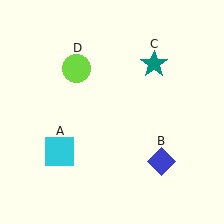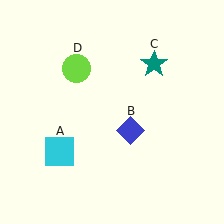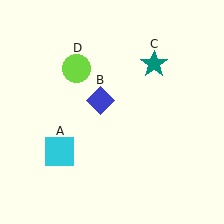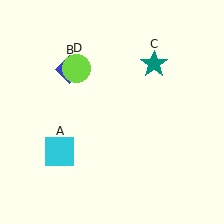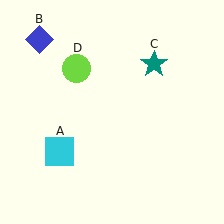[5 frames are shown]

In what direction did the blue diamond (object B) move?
The blue diamond (object B) moved up and to the left.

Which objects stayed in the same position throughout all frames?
Cyan square (object A) and teal star (object C) and lime circle (object D) remained stationary.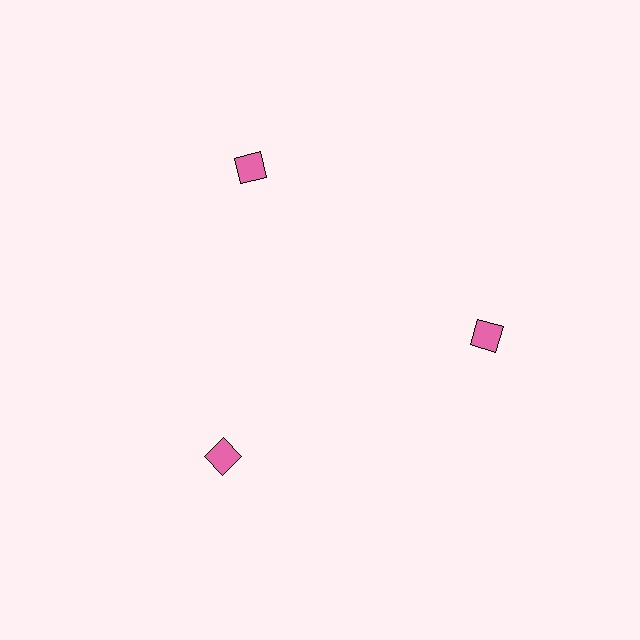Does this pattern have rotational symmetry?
Yes, this pattern has 3-fold rotational symmetry. It looks the same after rotating 120 degrees around the center.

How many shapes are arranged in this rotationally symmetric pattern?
There are 3 shapes, arranged in 3 groups of 1.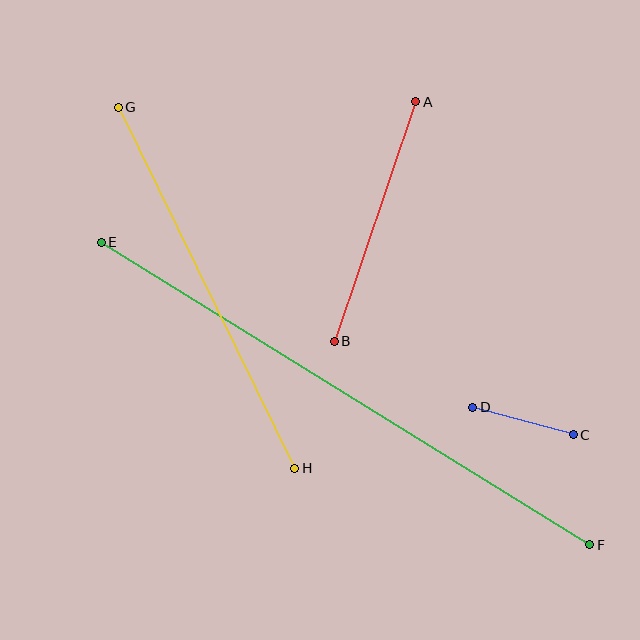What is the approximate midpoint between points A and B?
The midpoint is at approximately (375, 221) pixels.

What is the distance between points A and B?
The distance is approximately 253 pixels.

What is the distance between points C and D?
The distance is approximately 105 pixels.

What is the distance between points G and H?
The distance is approximately 401 pixels.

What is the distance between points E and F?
The distance is approximately 575 pixels.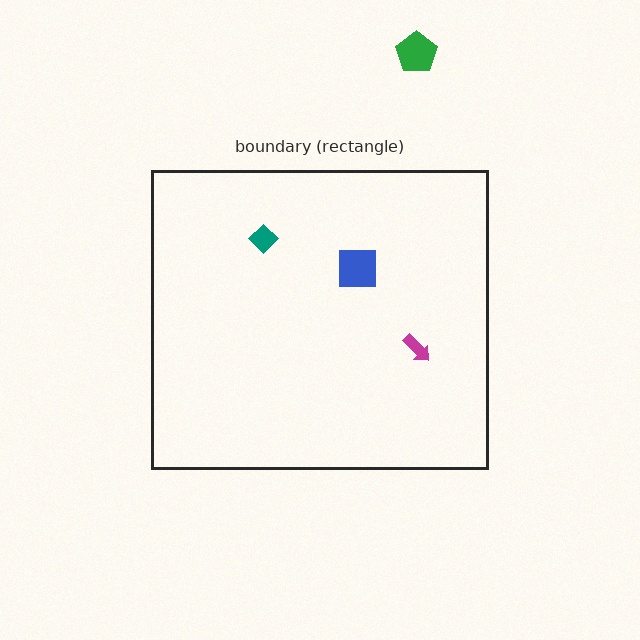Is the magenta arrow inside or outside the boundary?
Inside.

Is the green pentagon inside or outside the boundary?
Outside.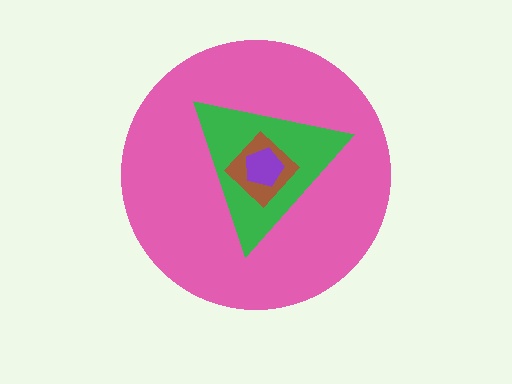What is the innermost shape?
The purple pentagon.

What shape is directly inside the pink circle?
The green triangle.